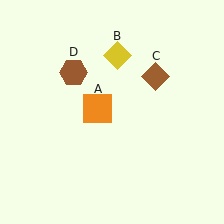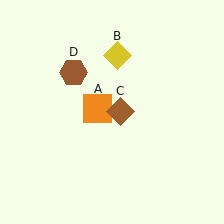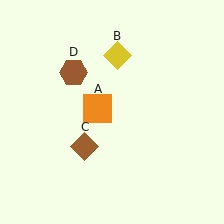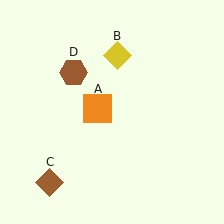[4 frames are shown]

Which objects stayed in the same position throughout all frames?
Orange square (object A) and yellow diamond (object B) and brown hexagon (object D) remained stationary.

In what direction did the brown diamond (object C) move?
The brown diamond (object C) moved down and to the left.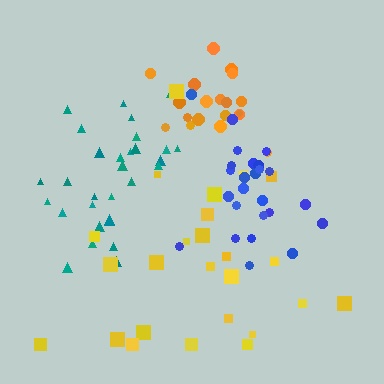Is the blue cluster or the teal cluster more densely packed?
Teal.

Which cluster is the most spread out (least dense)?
Yellow.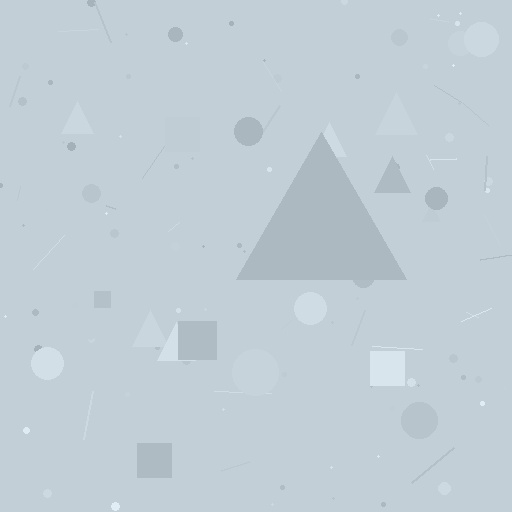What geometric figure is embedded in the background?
A triangle is embedded in the background.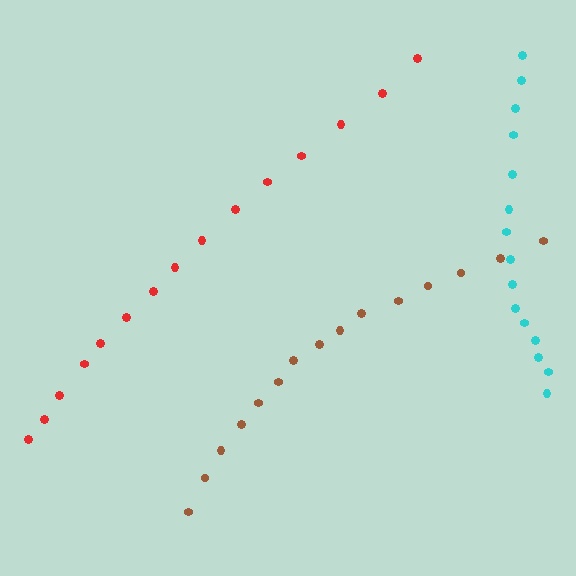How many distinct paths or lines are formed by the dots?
There are 3 distinct paths.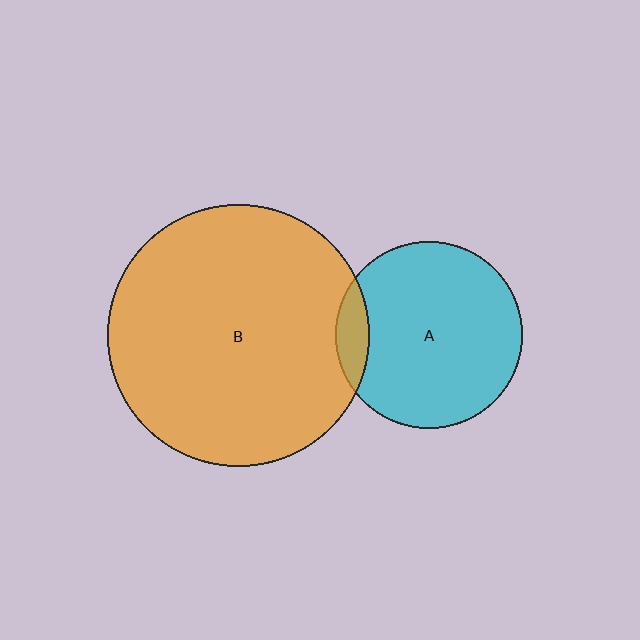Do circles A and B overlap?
Yes.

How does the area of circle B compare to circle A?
Approximately 2.0 times.